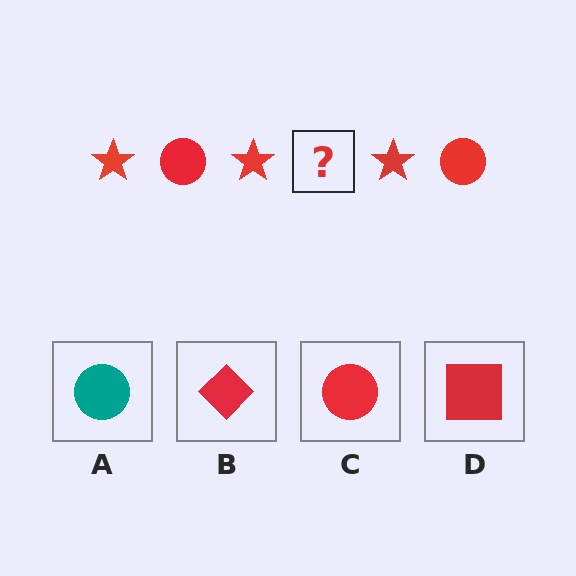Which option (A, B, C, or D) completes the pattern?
C.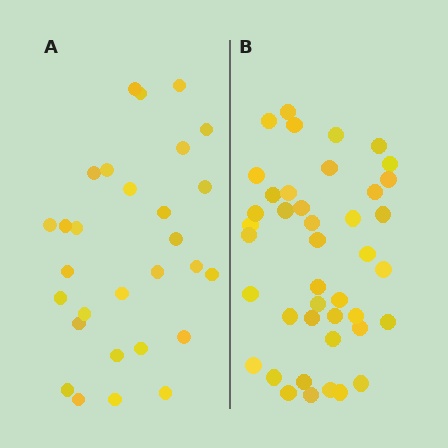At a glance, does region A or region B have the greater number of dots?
Region B (the right region) has more dots.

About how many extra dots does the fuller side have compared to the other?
Region B has approximately 15 more dots than region A.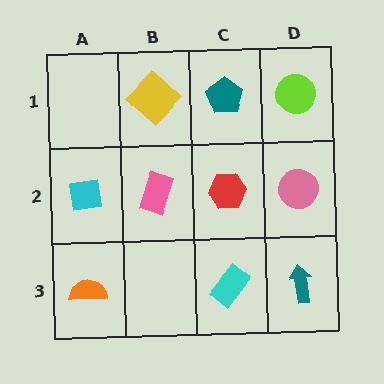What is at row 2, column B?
A pink rectangle.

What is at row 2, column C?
A red hexagon.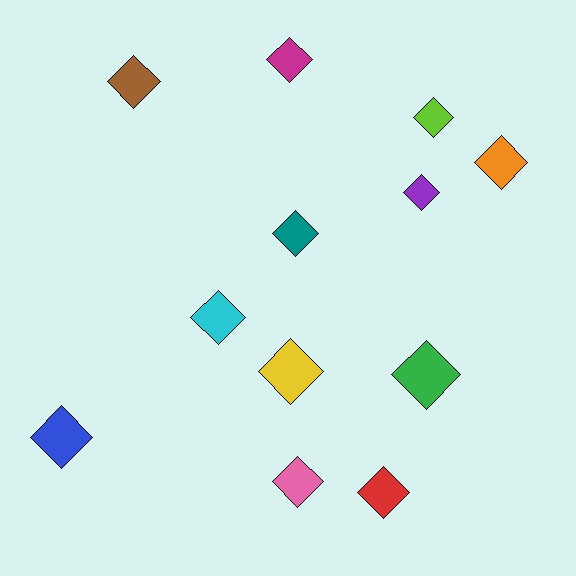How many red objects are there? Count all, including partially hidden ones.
There is 1 red object.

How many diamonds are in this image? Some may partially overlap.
There are 12 diamonds.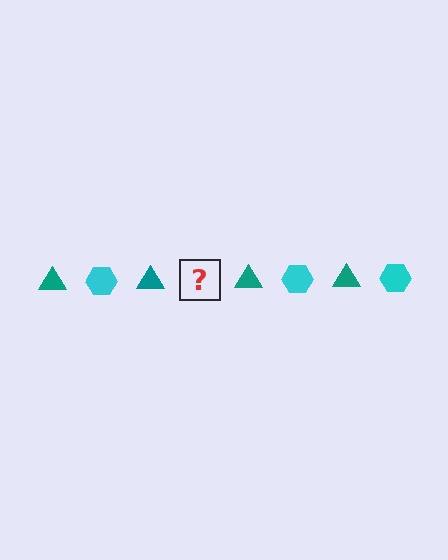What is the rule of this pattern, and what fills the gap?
The rule is that the pattern alternates between teal triangle and cyan hexagon. The gap should be filled with a cyan hexagon.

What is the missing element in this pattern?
The missing element is a cyan hexagon.